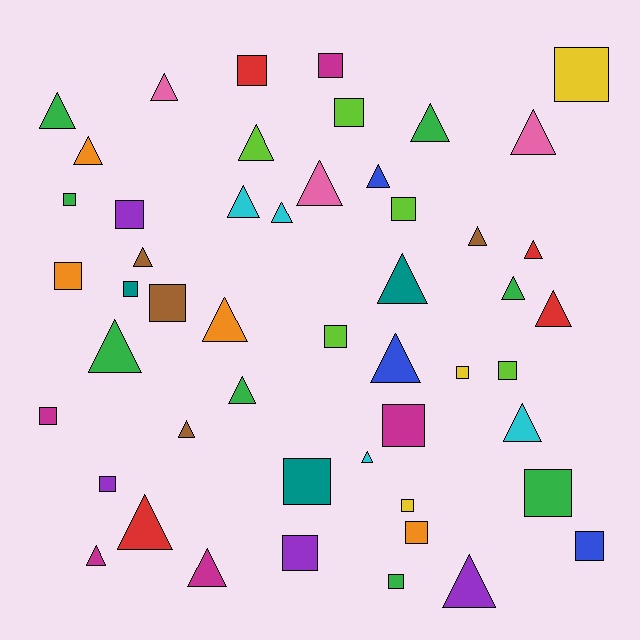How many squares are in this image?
There are 23 squares.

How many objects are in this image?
There are 50 objects.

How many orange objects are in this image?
There are 4 orange objects.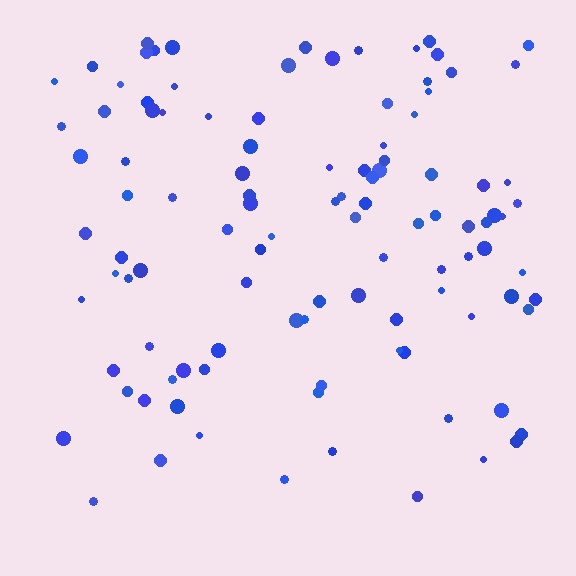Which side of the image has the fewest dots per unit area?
The bottom.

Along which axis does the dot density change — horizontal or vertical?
Vertical.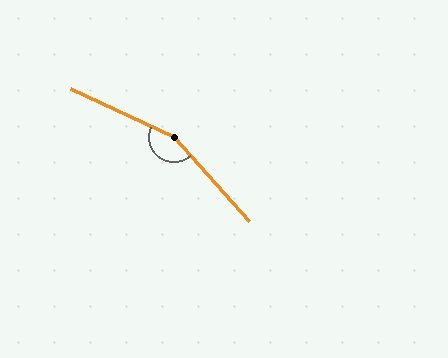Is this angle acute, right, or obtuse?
It is obtuse.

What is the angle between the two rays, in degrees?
Approximately 157 degrees.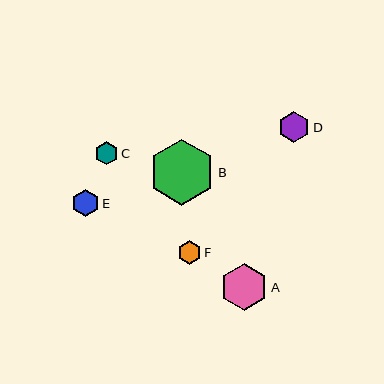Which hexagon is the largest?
Hexagon B is the largest with a size of approximately 66 pixels.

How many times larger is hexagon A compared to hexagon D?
Hexagon A is approximately 1.5 times the size of hexagon D.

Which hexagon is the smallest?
Hexagon F is the smallest with a size of approximately 23 pixels.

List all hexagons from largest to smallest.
From largest to smallest: B, A, D, E, C, F.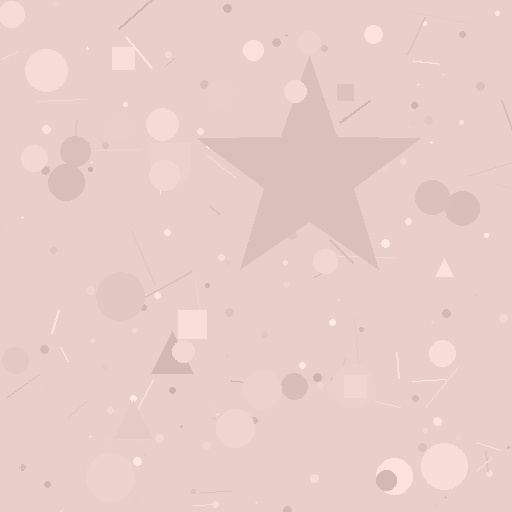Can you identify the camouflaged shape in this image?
The camouflaged shape is a star.